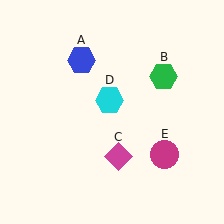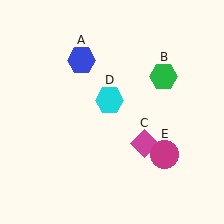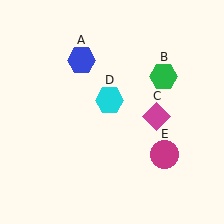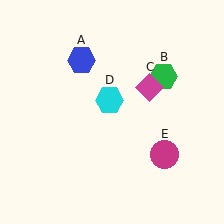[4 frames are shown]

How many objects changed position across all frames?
1 object changed position: magenta diamond (object C).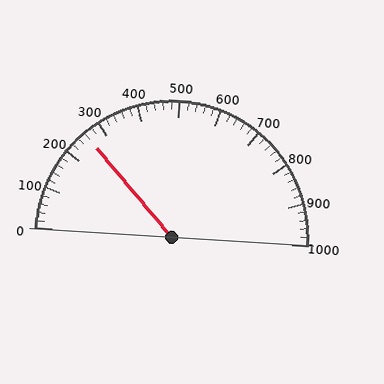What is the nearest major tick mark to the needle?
The nearest major tick mark is 300.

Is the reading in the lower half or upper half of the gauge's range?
The reading is in the lower half of the range (0 to 1000).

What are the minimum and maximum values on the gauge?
The gauge ranges from 0 to 1000.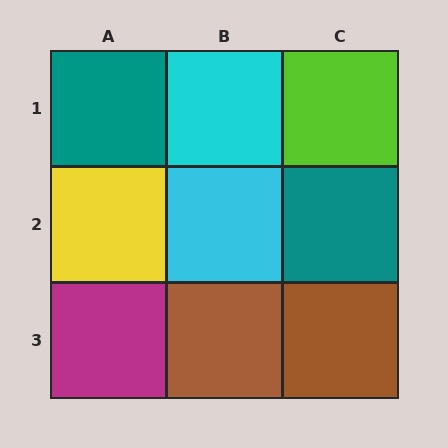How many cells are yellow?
1 cell is yellow.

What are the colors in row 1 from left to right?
Teal, cyan, lime.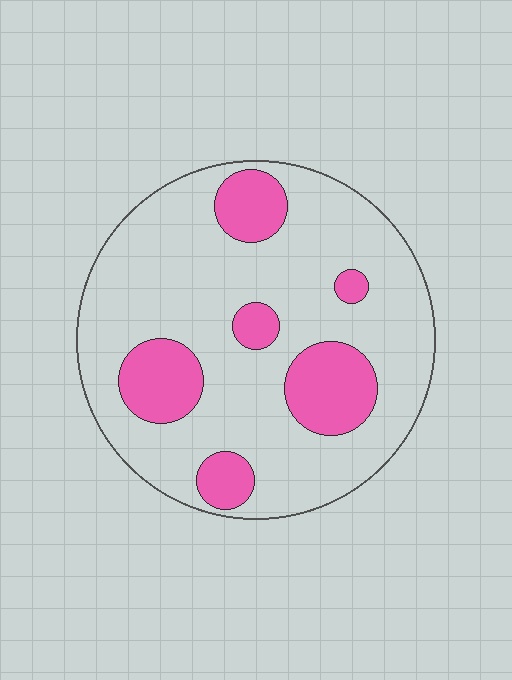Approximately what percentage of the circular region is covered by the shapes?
Approximately 20%.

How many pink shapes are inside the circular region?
6.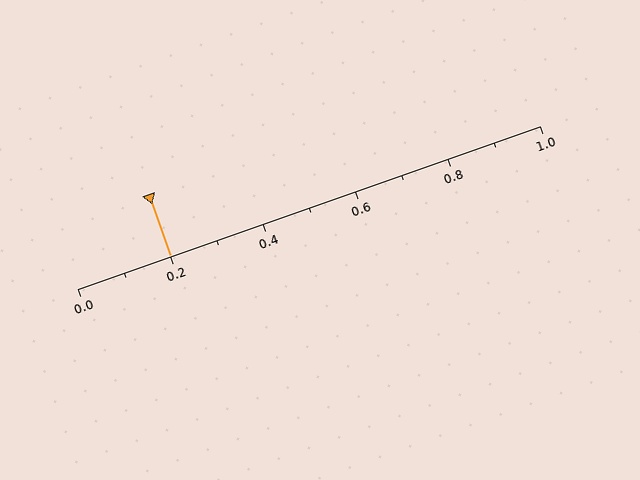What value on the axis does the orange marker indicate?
The marker indicates approximately 0.2.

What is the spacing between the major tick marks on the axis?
The major ticks are spaced 0.2 apart.